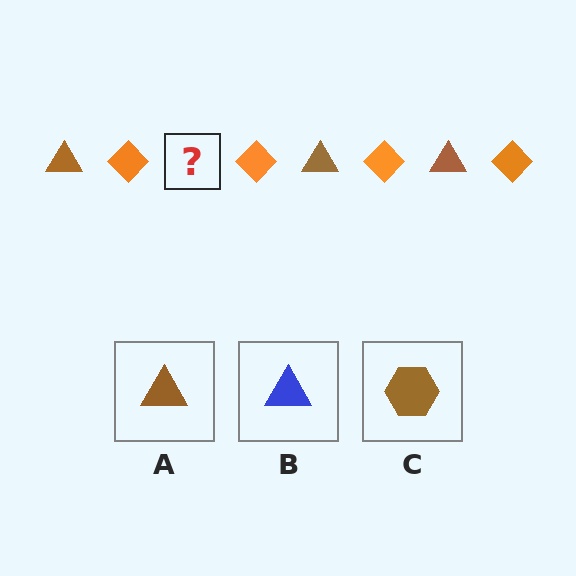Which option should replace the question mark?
Option A.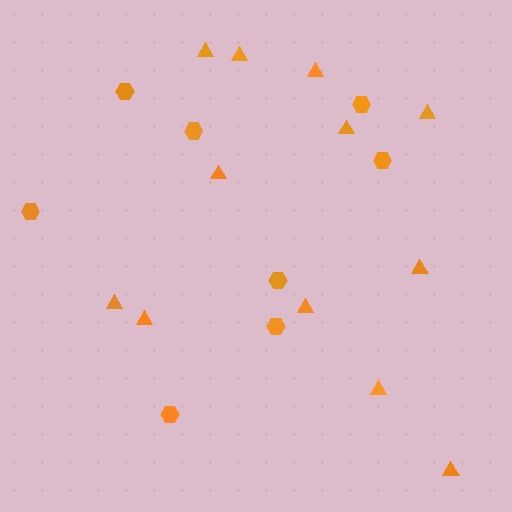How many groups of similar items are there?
There are 2 groups: one group of triangles (12) and one group of hexagons (8).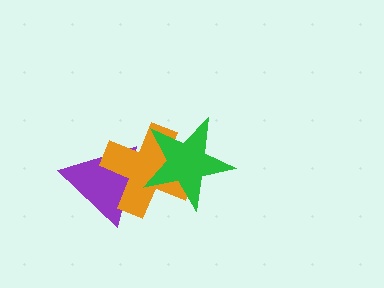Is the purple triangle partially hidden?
Yes, it is partially covered by another shape.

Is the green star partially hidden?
No, no other shape covers it.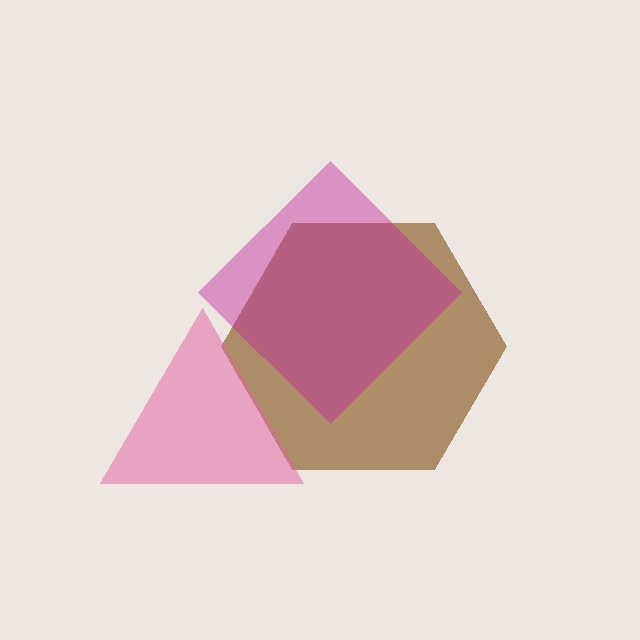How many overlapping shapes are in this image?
There are 3 overlapping shapes in the image.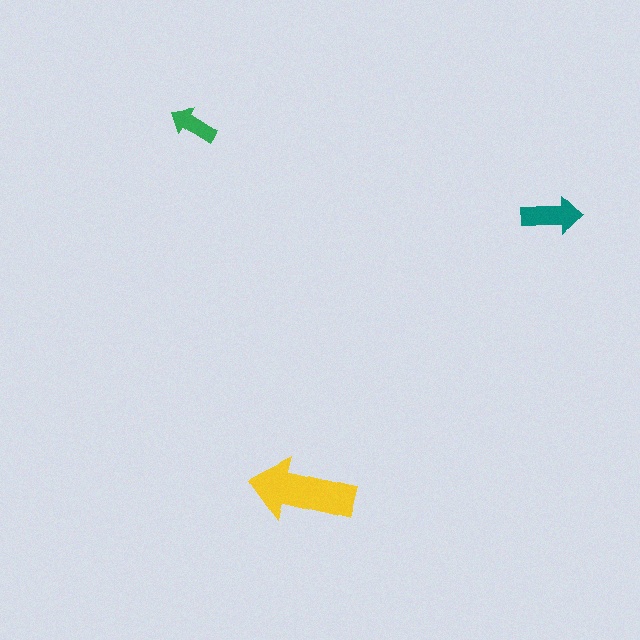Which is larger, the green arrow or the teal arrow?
The teal one.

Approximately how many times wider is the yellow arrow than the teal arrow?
About 1.5 times wider.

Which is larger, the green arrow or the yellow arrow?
The yellow one.